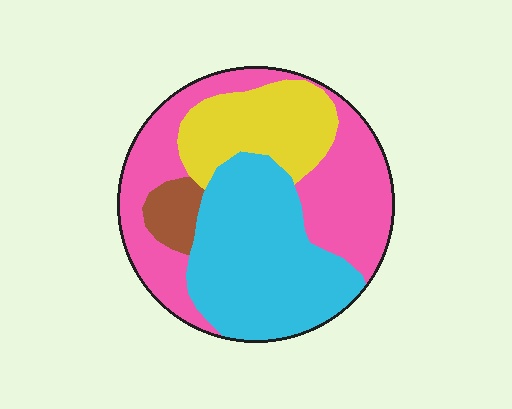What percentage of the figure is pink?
Pink takes up about three eighths (3/8) of the figure.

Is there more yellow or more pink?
Pink.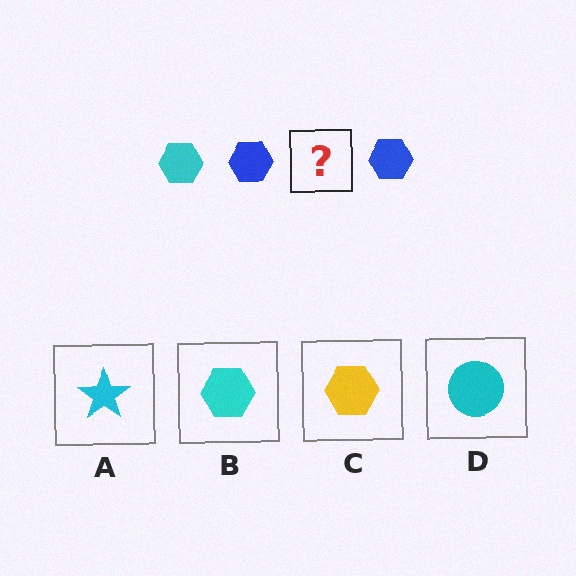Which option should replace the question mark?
Option B.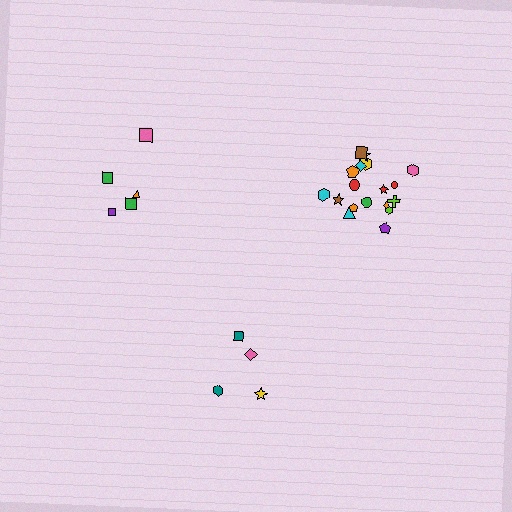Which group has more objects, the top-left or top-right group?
The top-right group.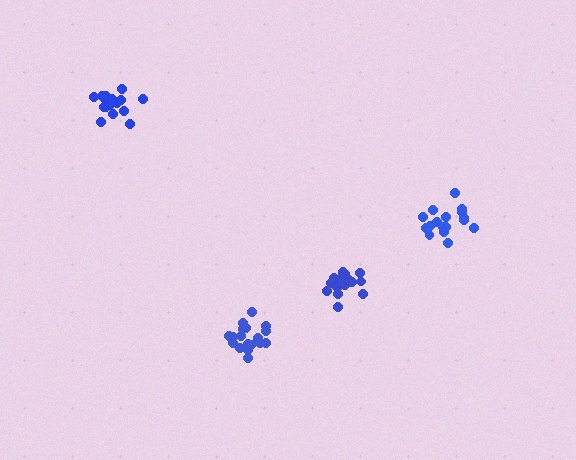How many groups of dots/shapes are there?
There are 4 groups.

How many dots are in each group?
Group 1: 19 dots, Group 2: 17 dots, Group 3: 17 dots, Group 4: 18 dots (71 total).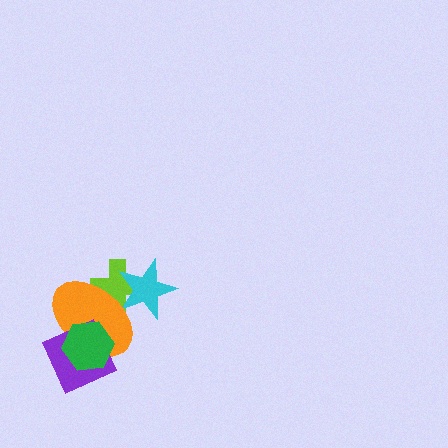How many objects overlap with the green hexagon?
2 objects overlap with the green hexagon.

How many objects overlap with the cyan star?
2 objects overlap with the cyan star.